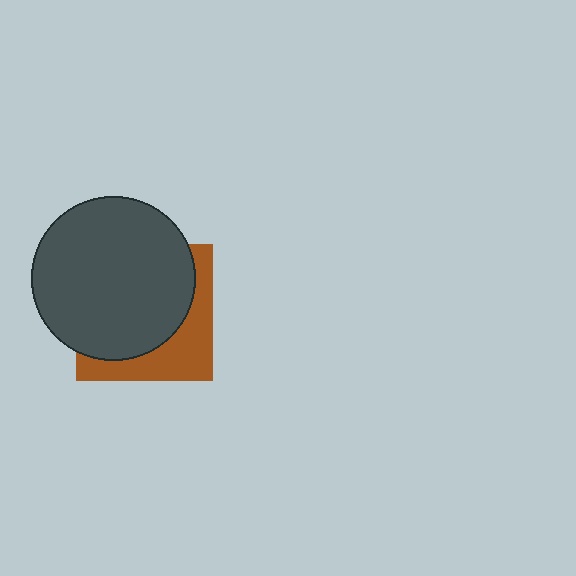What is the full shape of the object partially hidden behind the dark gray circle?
The partially hidden object is a brown square.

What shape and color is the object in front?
The object in front is a dark gray circle.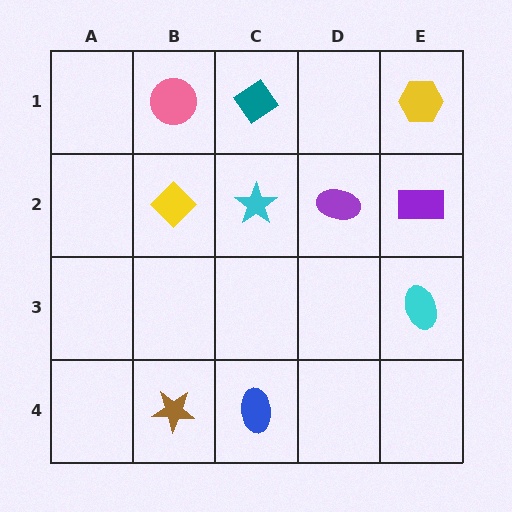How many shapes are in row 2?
4 shapes.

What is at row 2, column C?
A cyan star.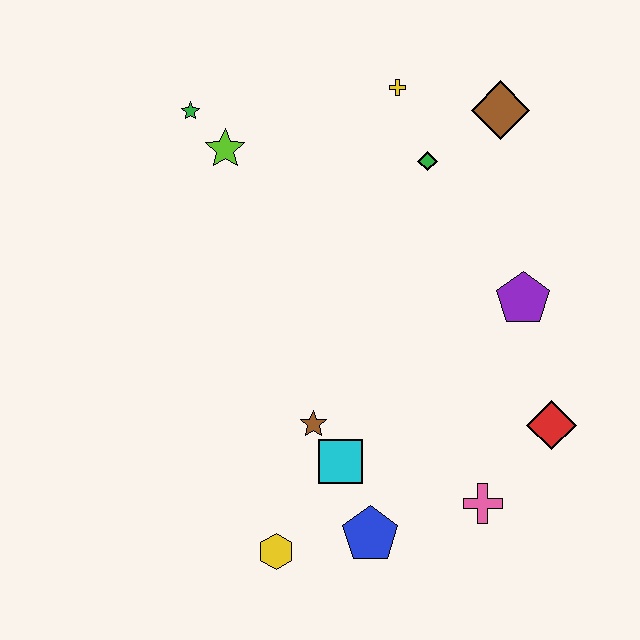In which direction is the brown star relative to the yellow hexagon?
The brown star is above the yellow hexagon.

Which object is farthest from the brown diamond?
The yellow hexagon is farthest from the brown diamond.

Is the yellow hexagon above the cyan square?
No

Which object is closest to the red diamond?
The pink cross is closest to the red diamond.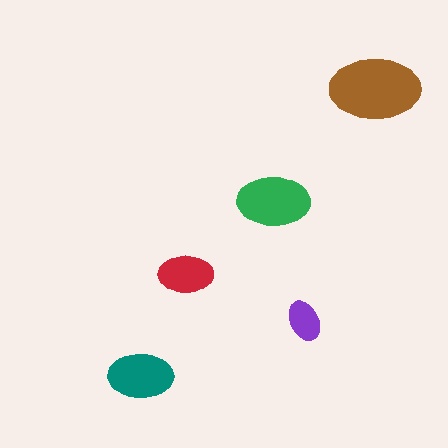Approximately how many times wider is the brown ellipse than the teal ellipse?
About 1.5 times wider.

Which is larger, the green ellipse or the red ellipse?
The green one.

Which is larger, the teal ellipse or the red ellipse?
The teal one.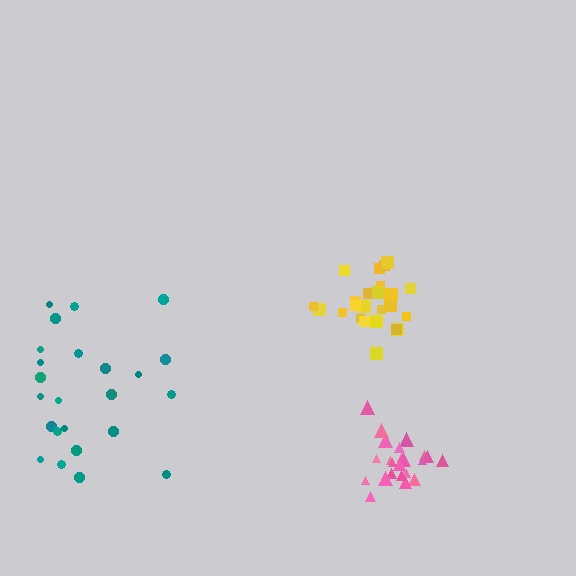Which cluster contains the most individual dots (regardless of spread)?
Pink (25).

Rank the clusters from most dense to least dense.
pink, yellow, teal.